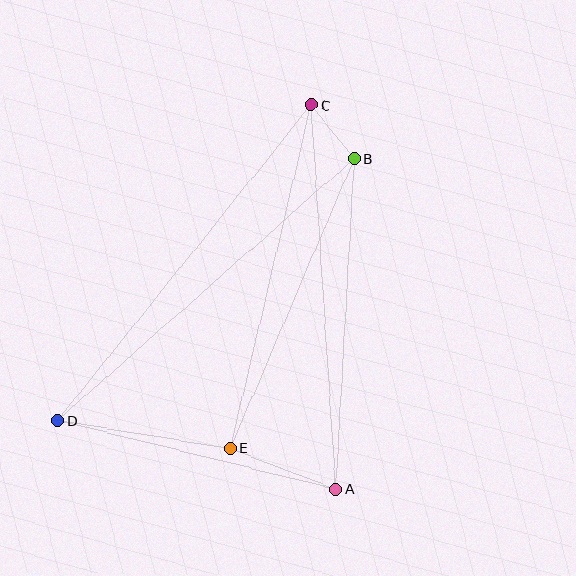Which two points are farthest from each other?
Points C and D are farthest from each other.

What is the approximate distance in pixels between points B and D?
The distance between B and D is approximately 395 pixels.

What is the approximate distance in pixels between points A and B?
The distance between A and B is approximately 331 pixels.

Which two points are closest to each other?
Points B and C are closest to each other.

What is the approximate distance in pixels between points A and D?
The distance between A and D is approximately 286 pixels.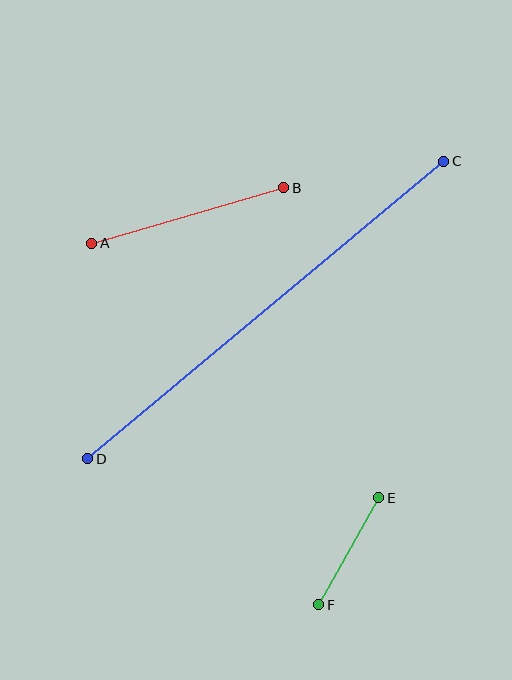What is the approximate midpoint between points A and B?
The midpoint is at approximately (188, 215) pixels.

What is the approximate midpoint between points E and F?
The midpoint is at approximately (349, 551) pixels.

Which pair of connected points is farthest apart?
Points C and D are farthest apart.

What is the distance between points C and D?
The distance is approximately 464 pixels.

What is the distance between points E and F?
The distance is approximately 123 pixels.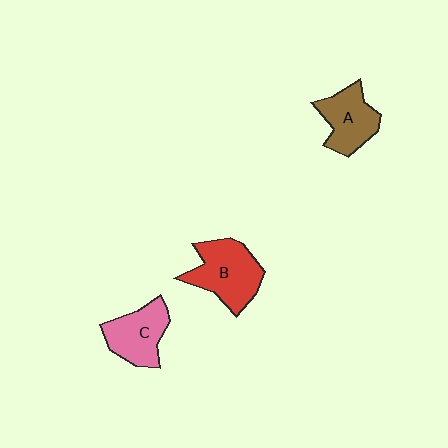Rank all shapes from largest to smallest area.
From largest to smallest: B (red), C (pink), A (brown).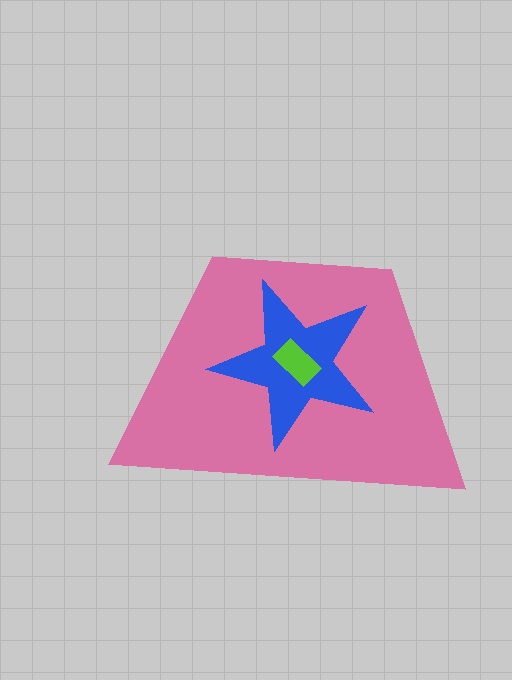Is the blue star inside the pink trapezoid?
Yes.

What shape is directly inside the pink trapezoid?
The blue star.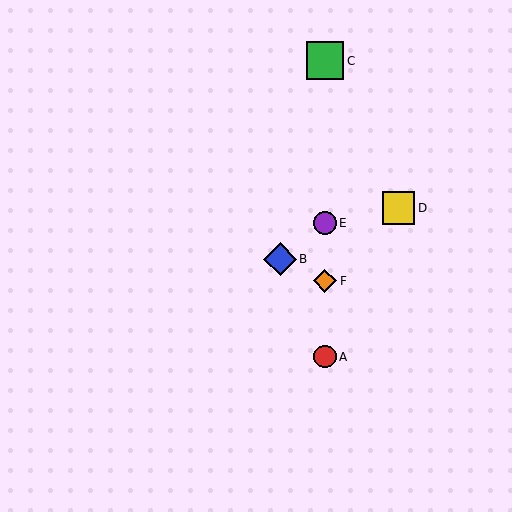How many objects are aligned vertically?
4 objects (A, C, E, F) are aligned vertically.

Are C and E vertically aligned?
Yes, both are at x≈325.